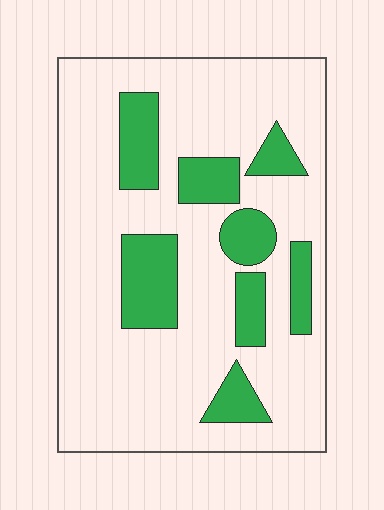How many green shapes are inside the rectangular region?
8.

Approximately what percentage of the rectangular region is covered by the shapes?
Approximately 20%.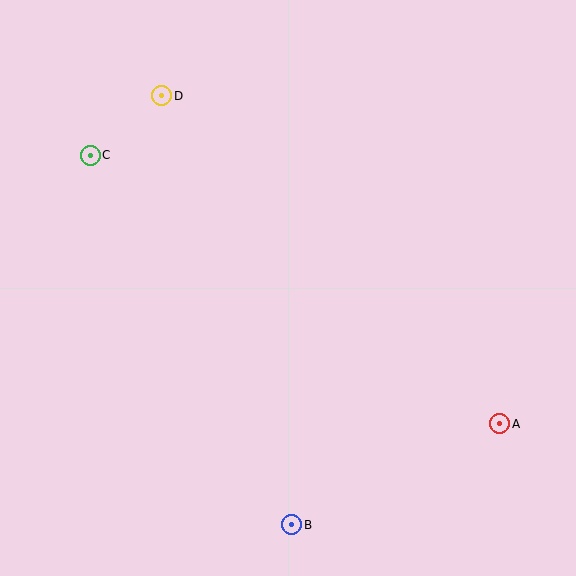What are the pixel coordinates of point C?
Point C is at (90, 155).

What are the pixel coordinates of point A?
Point A is at (500, 424).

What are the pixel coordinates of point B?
Point B is at (292, 525).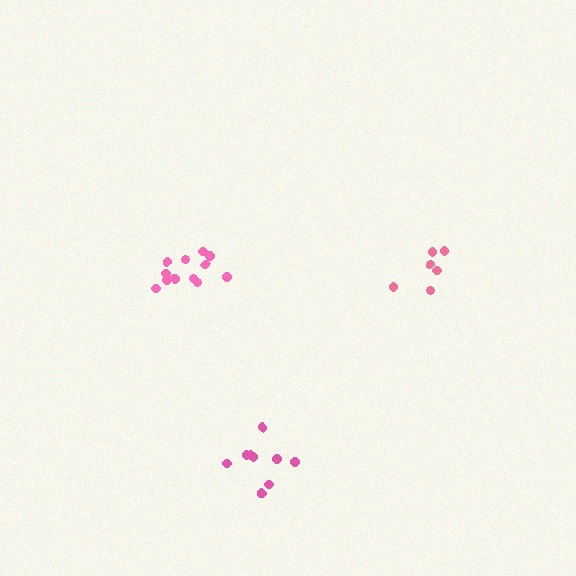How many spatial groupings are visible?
There are 3 spatial groupings.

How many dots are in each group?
Group 1: 12 dots, Group 2: 9 dots, Group 3: 6 dots (27 total).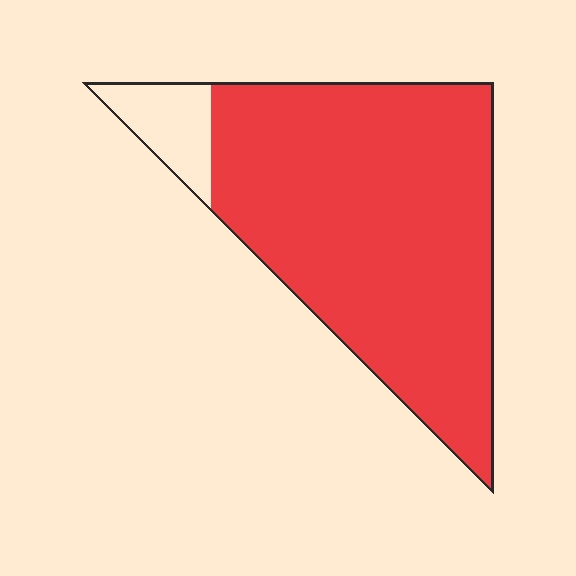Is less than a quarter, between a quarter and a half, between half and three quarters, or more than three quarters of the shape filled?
More than three quarters.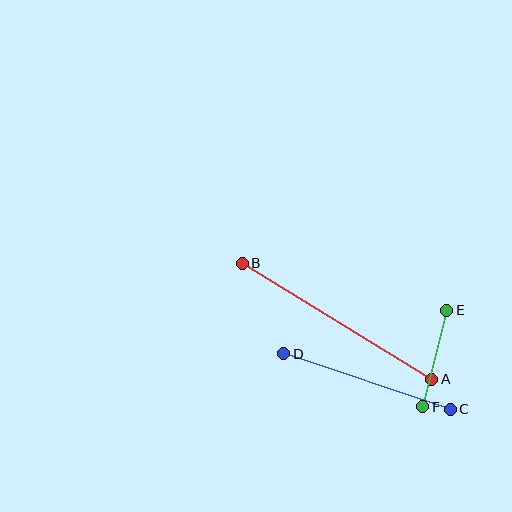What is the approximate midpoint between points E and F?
The midpoint is at approximately (435, 359) pixels.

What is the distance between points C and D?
The distance is approximately 176 pixels.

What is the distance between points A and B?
The distance is approximately 222 pixels.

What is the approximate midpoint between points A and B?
The midpoint is at approximately (337, 321) pixels.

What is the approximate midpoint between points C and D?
The midpoint is at approximately (367, 381) pixels.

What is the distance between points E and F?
The distance is approximately 99 pixels.